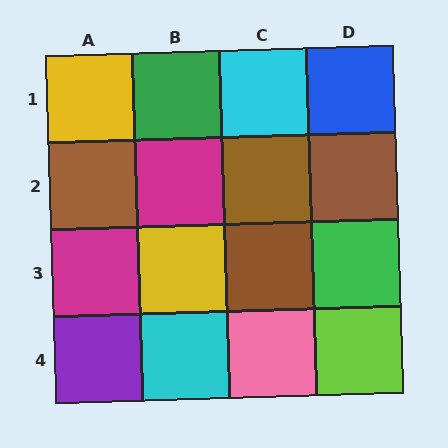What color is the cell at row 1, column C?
Cyan.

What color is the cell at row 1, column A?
Yellow.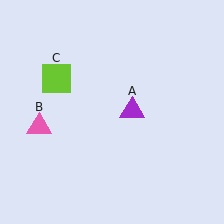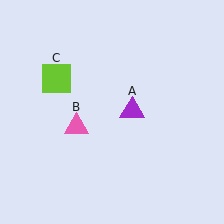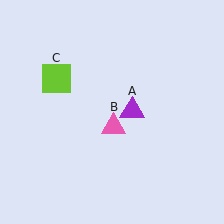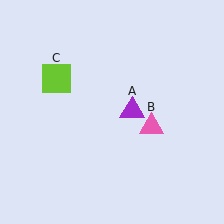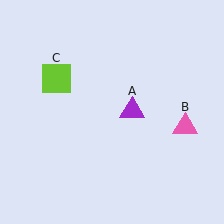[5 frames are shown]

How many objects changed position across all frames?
1 object changed position: pink triangle (object B).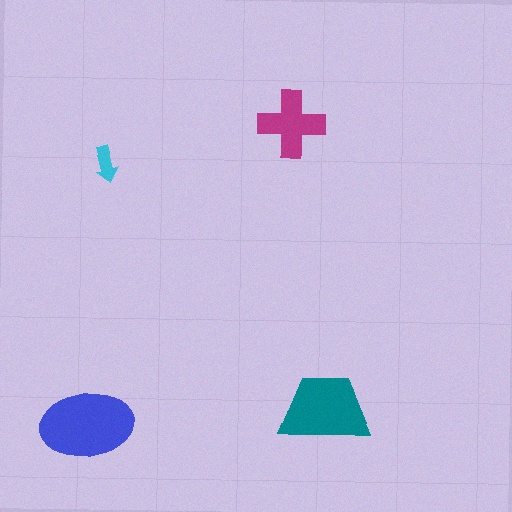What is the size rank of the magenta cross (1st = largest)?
3rd.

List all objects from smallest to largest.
The cyan arrow, the magenta cross, the teal trapezoid, the blue ellipse.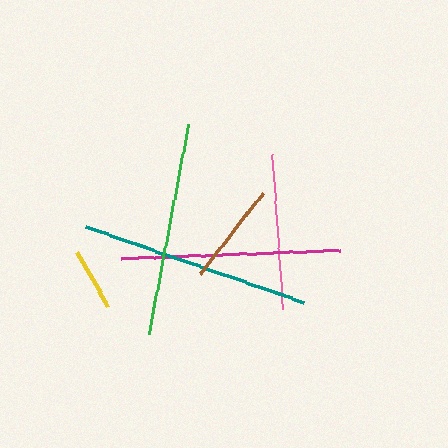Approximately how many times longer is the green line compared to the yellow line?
The green line is approximately 3.4 times the length of the yellow line.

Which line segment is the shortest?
The yellow line is the shortest at approximately 63 pixels.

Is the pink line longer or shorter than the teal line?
The teal line is longer than the pink line.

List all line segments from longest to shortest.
From longest to shortest: teal, magenta, green, pink, brown, yellow.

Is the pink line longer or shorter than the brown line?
The pink line is longer than the brown line.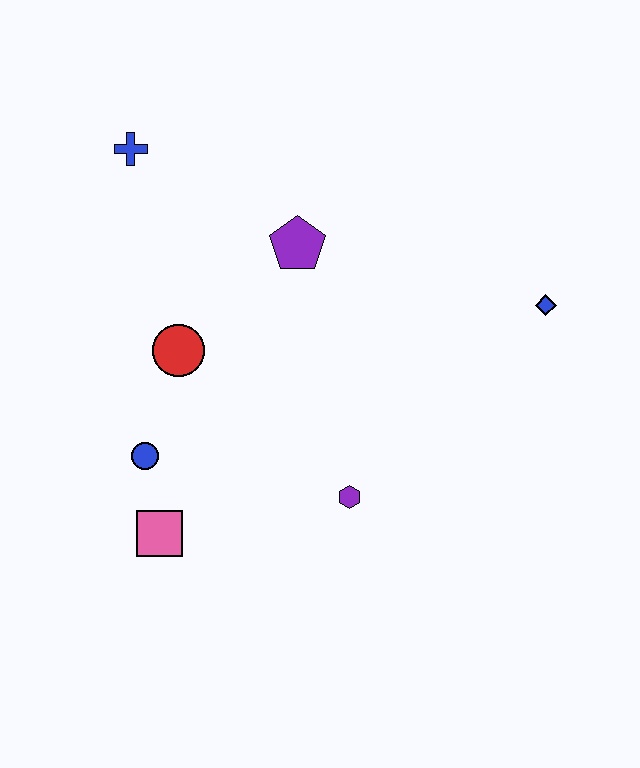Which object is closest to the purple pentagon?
The red circle is closest to the purple pentagon.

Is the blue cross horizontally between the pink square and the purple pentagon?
No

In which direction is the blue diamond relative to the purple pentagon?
The blue diamond is to the right of the purple pentagon.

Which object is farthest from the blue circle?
The blue diamond is farthest from the blue circle.